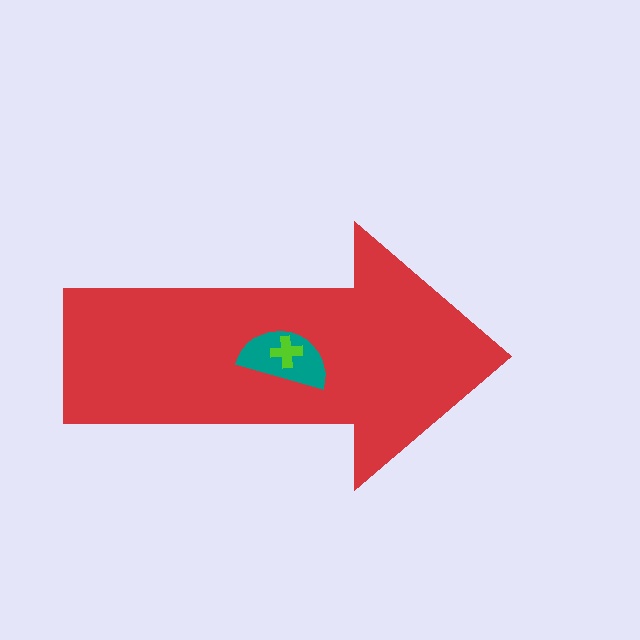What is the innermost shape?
The lime cross.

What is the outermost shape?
The red arrow.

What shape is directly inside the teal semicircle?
The lime cross.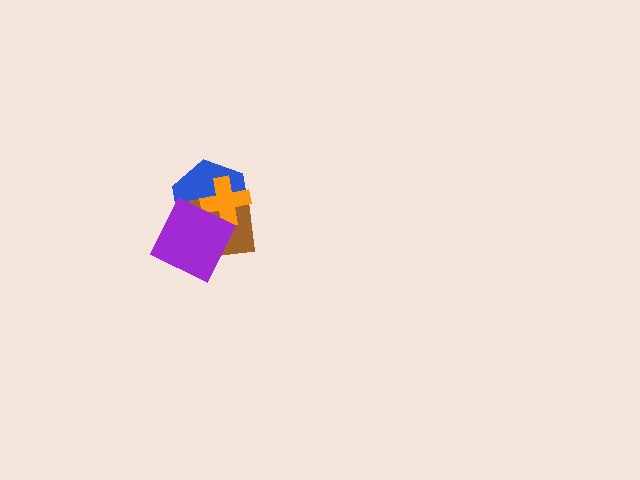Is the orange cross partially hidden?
Yes, it is partially covered by another shape.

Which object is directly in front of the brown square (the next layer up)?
The orange cross is directly in front of the brown square.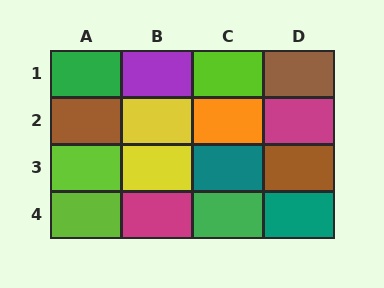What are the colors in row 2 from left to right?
Brown, yellow, orange, magenta.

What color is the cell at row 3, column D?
Brown.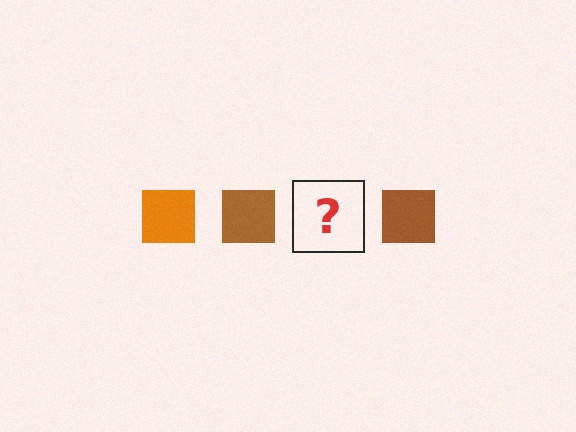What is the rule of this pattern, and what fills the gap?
The rule is that the pattern cycles through orange, brown squares. The gap should be filled with an orange square.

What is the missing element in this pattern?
The missing element is an orange square.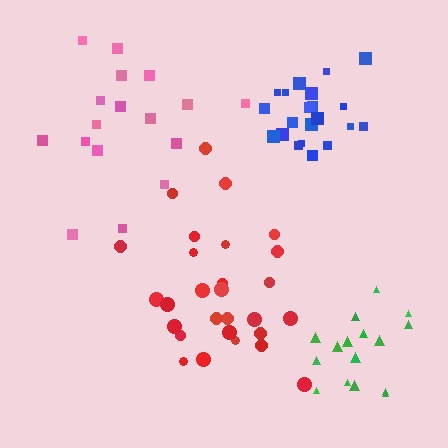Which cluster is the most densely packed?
Blue.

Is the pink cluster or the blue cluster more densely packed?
Blue.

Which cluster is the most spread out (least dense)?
Pink.